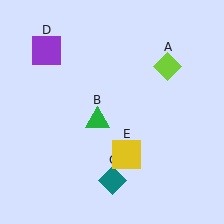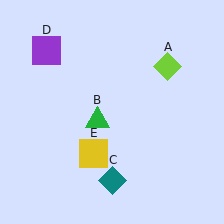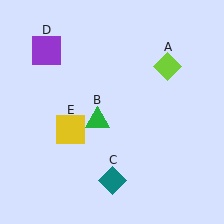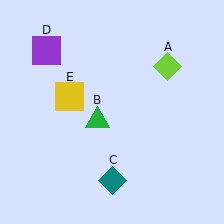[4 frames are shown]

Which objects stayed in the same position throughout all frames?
Lime diamond (object A) and green triangle (object B) and teal diamond (object C) and purple square (object D) remained stationary.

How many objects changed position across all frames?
1 object changed position: yellow square (object E).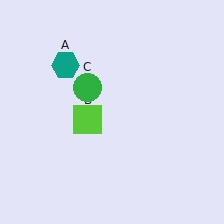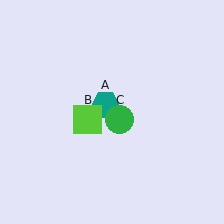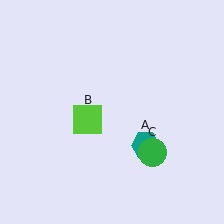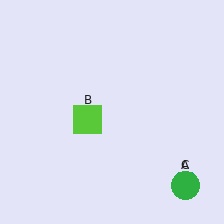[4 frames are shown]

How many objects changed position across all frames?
2 objects changed position: teal hexagon (object A), green circle (object C).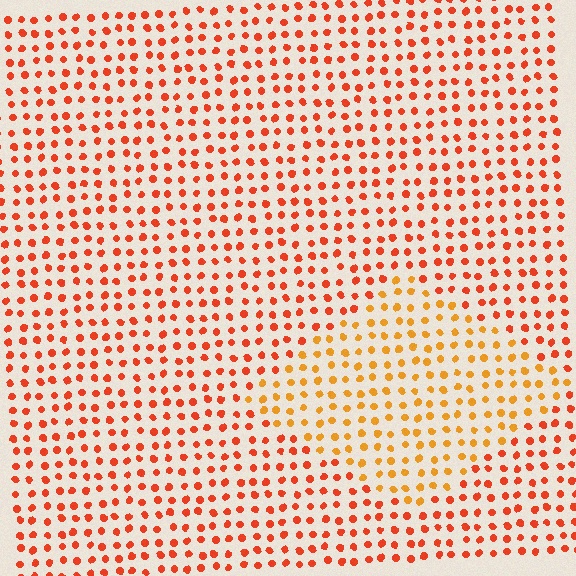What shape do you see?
I see a diamond.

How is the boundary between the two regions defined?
The boundary is defined purely by a slight shift in hue (about 28 degrees). Spacing, size, and orientation are identical on both sides.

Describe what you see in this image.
The image is filled with small red elements in a uniform arrangement. A diamond-shaped region is visible where the elements are tinted to a slightly different hue, forming a subtle color boundary.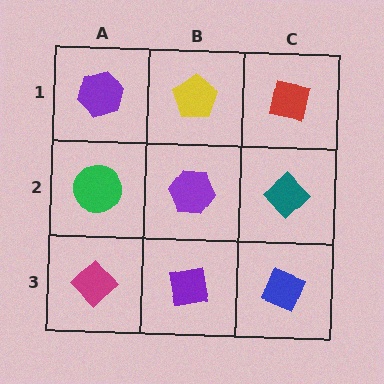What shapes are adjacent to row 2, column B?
A yellow pentagon (row 1, column B), a purple square (row 3, column B), a green circle (row 2, column A), a teal diamond (row 2, column C).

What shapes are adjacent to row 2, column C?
A red square (row 1, column C), a blue diamond (row 3, column C), a purple hexagon (row 2, column B).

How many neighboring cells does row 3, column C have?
2.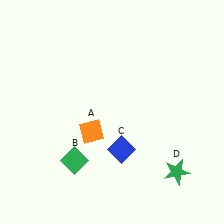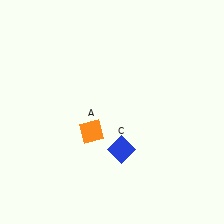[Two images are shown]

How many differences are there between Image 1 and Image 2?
There are 2 differences between the two images.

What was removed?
The green diamond (B), the green star (D) were removed in Image 2.